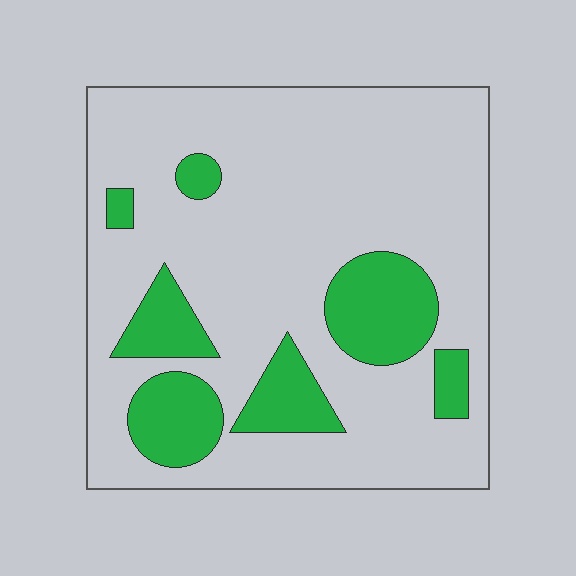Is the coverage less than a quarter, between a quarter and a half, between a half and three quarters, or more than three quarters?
Less than a quarter.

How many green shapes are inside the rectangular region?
7.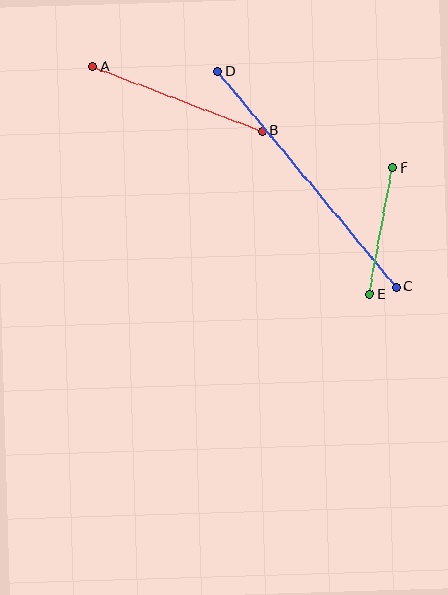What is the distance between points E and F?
The distance is approximately 129 pixels.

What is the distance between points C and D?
The distance is approximately 280 pixels.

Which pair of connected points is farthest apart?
Points C and D are farthest apart.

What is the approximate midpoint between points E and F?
The midpoint is at approximately (381, 231) pixels.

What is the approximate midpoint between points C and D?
The midpoint is at approximately (307, 179) pixels.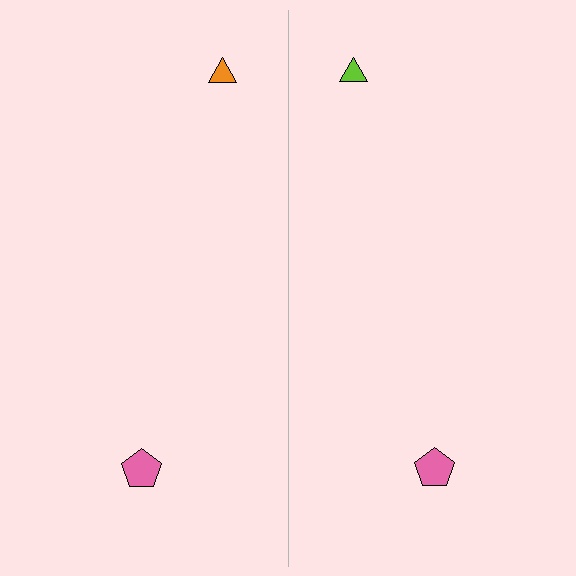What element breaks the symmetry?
The lime triangle on the right side breaks the symmetry — its mirror counterpart is orange.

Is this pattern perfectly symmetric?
No, the pattern is not perfectly symmetric. The lime triangle on the right side breaks the symmetry — its mirror counterpart is orange.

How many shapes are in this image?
There are 4 shapes in this image.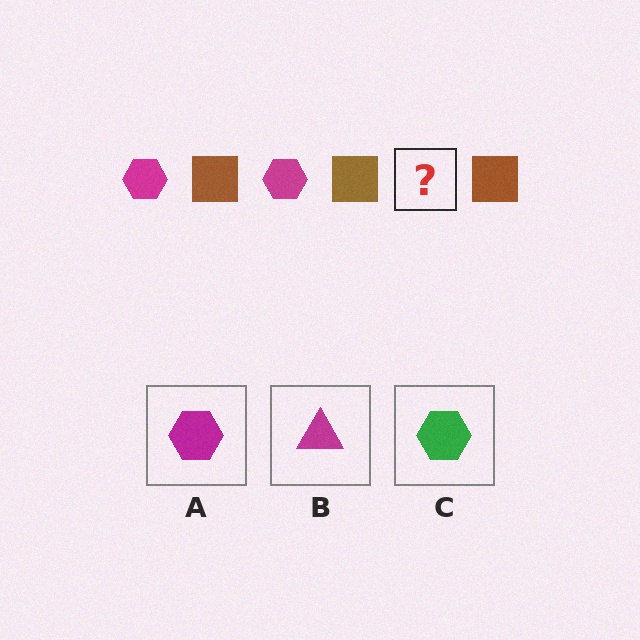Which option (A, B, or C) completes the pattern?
A.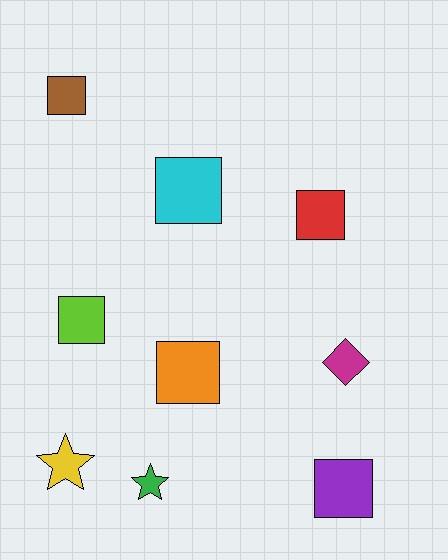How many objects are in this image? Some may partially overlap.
There are 9 objects.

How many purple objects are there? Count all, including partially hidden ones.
There is 1 purple object.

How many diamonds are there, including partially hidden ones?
There is 1 diamond.